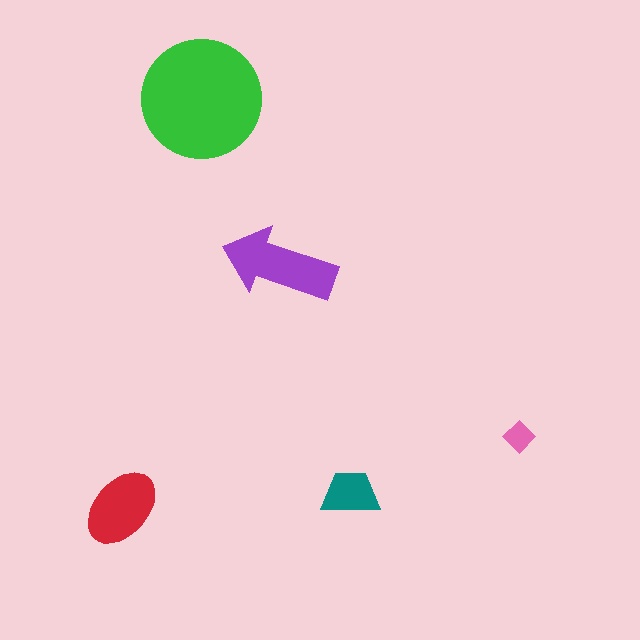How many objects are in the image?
There are 5 objects in the image.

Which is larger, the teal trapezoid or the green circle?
The green circle.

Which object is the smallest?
The pink diamond.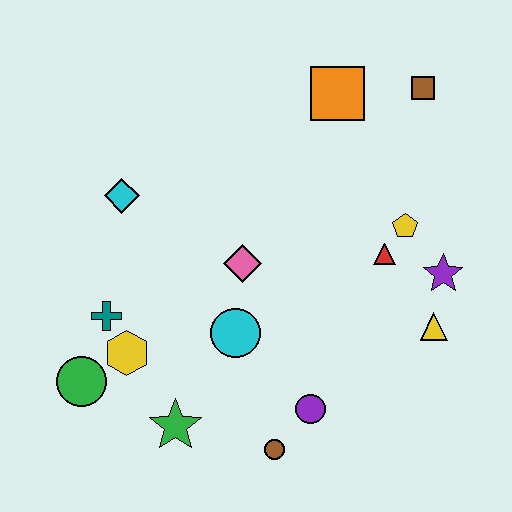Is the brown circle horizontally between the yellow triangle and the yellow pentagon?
No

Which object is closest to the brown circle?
The purple circle is closest to the brown circle.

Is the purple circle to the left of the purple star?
Yes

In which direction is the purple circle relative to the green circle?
The purple circle is to the right of the green circle.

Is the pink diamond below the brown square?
Yes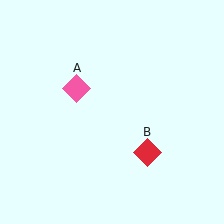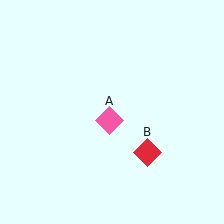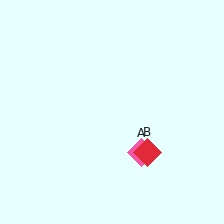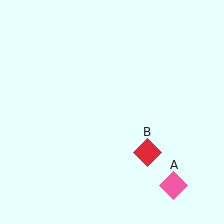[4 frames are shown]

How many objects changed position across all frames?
1 object changed position: pink diamond (object A).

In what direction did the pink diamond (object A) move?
The pink diamond (object A) moved down and to the right.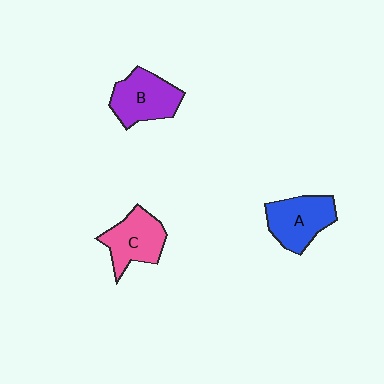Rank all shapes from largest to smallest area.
From largest to smallest: B (purple), A (blue), C (pink).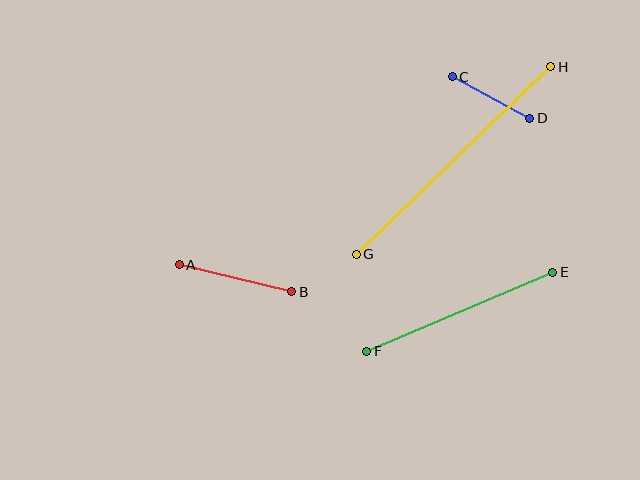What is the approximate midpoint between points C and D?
The midpoint is at approximately (491, 97) pixels.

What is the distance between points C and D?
The distance is approximately 88 pixels.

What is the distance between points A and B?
The distance is approximately 116 pixels.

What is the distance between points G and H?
The distance is approximately 270 pixels.